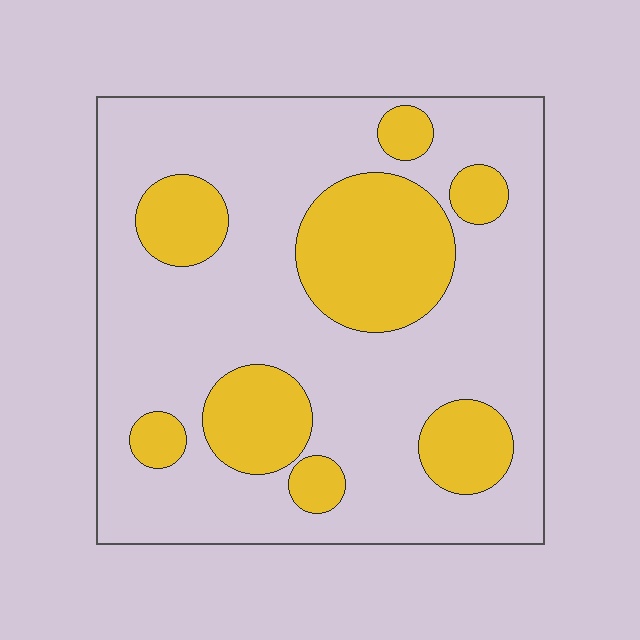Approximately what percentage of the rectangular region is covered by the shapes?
Approximately 25%.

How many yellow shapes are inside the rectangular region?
8.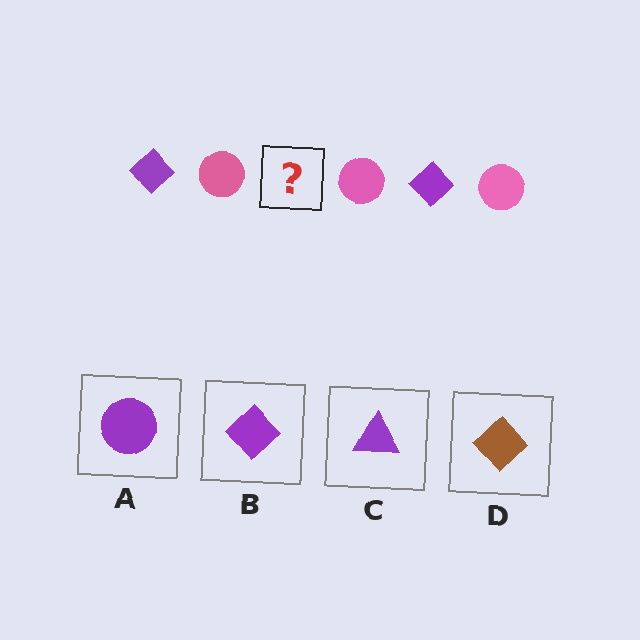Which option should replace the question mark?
Option B.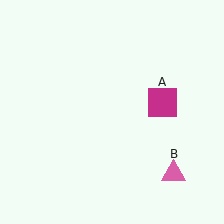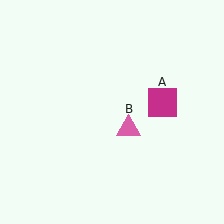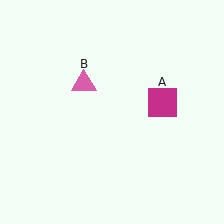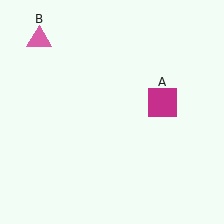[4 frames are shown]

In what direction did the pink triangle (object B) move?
The pink triangle (object B) moved up and to the left.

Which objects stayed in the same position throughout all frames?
Magenta square (object A) remained stationary.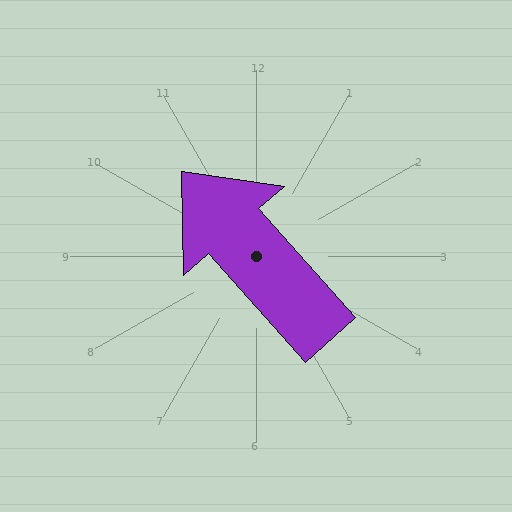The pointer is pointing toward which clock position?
Roughly 11 o'clock.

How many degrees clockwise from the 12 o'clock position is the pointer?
Approximately 319 degrees.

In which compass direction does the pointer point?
Northwest.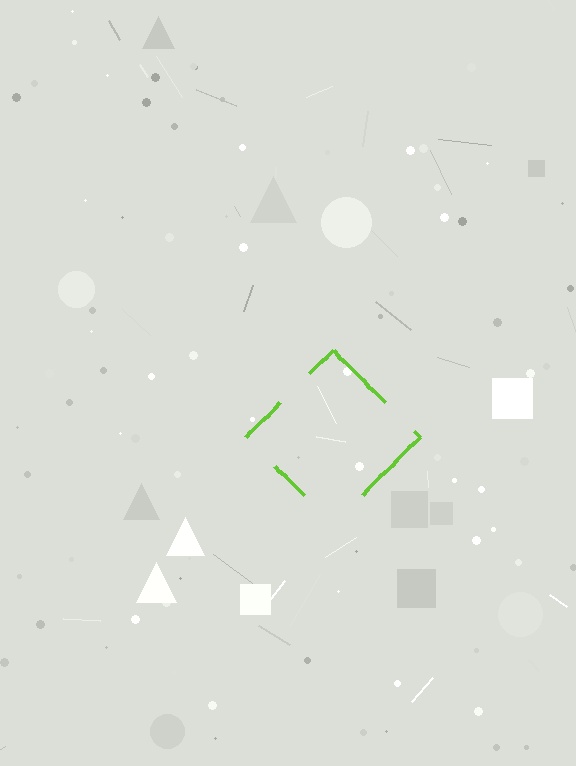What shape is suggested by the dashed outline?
The dashed outline suggests a diamond.